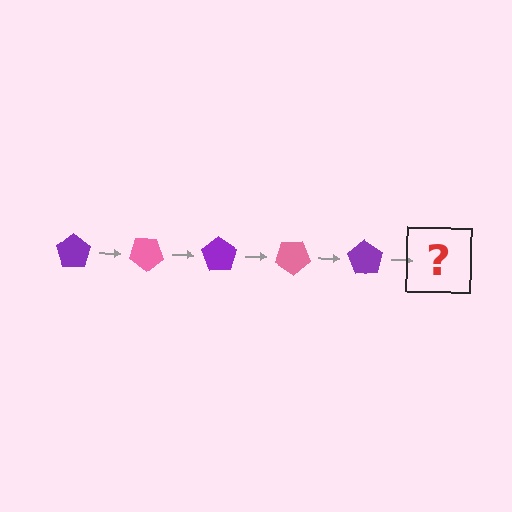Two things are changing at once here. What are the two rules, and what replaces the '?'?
The two rules are that it rotates 35 degrees each step and the color cycles through purple and pink. The '?' should be a pink pentagon, rotated 175 degrees from the start.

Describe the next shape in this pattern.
It should be a pink pentagon, rotated 175 degrees from the start.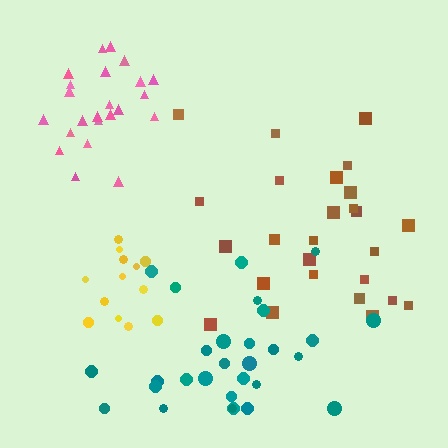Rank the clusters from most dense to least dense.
pink, yellow, teal, brown.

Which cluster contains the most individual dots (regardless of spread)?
Teal (29).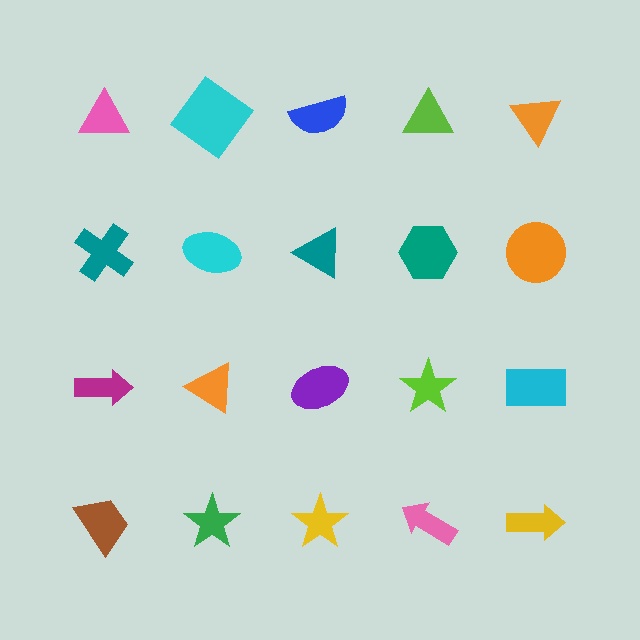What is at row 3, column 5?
A cyan rectangle.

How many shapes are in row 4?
5 shapes.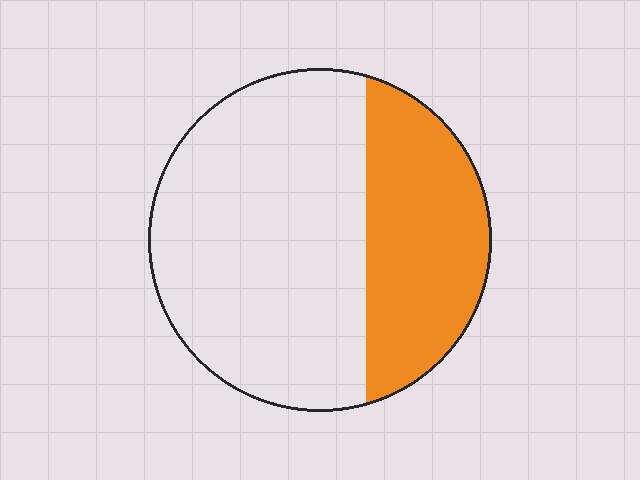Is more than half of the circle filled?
No.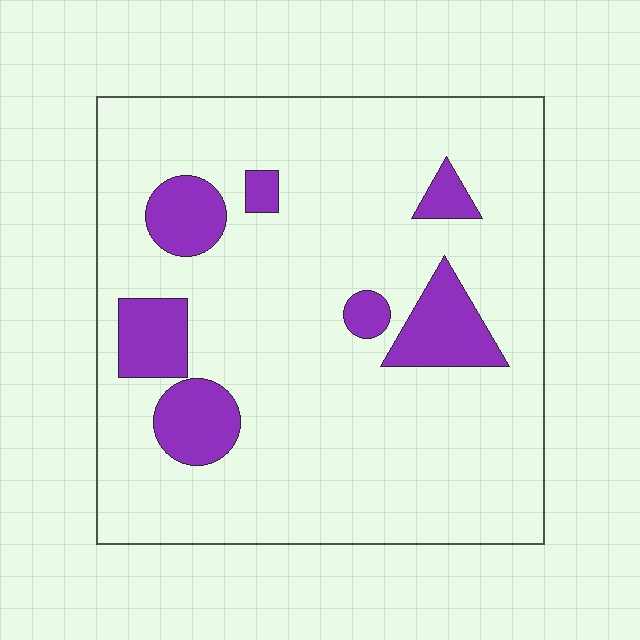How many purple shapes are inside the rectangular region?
7.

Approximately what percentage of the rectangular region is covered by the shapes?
Approximately 15%.